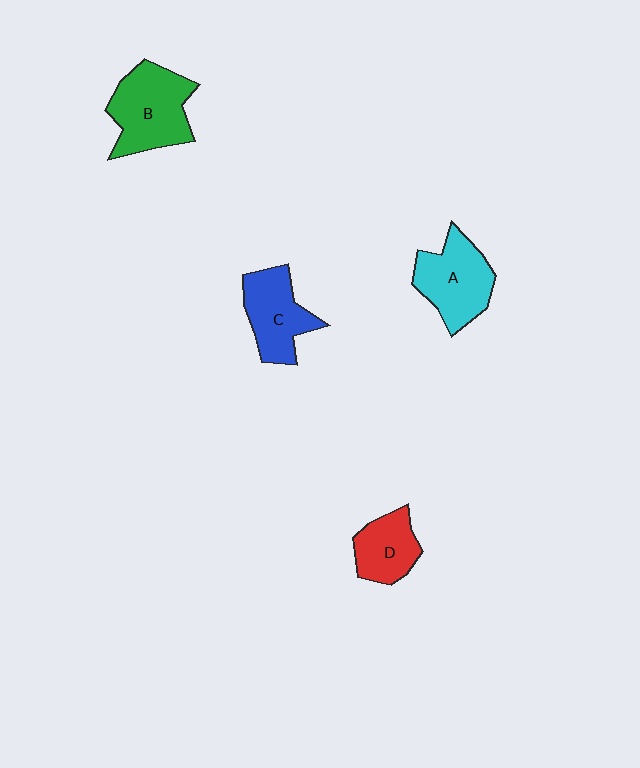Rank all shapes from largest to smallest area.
From largest to smallest: B (green), A (cyan), C (blue), D (red).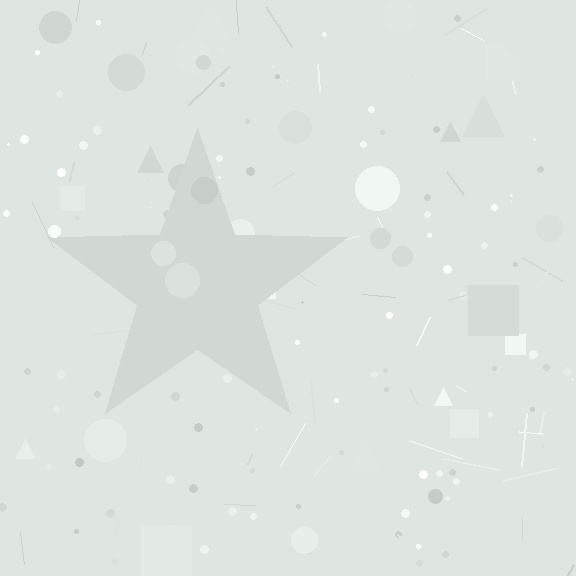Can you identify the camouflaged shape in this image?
The camouflaged shape is a star.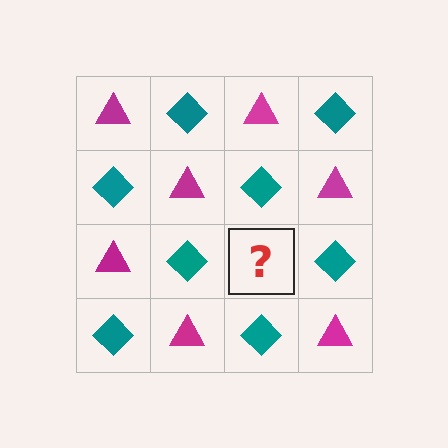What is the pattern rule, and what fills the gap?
The rule is that it alternates magenta triangle and teal diamond in a checkerboard pattern. The gap should be filled with a magenta triangle.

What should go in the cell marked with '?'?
The missing cell should contain a magenta triangle.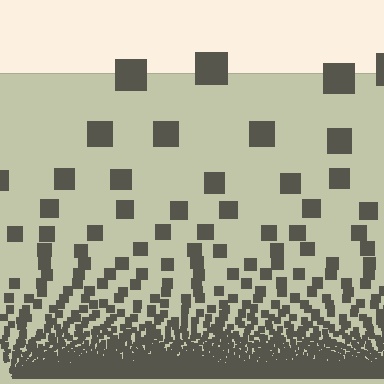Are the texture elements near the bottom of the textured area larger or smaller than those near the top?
Smaller. The gradient is inverted — elements near the bottom are smaller and denser.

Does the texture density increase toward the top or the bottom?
Density increases toward the bottom.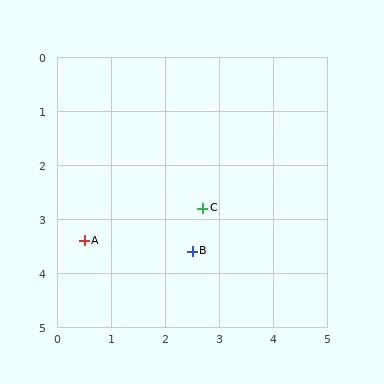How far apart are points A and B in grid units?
Points A and B are about 2.0 grid units apart.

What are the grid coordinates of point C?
Point C is at approximately (2.7, 2.8).